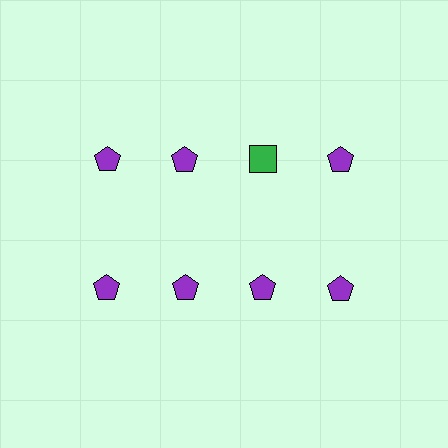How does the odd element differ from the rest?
It differs in both color (green instead of purple) and shape (square instead of pentagon).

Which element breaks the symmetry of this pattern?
The green square in the top row, center column breaks the symmetry. All other shapes are purple pentagons.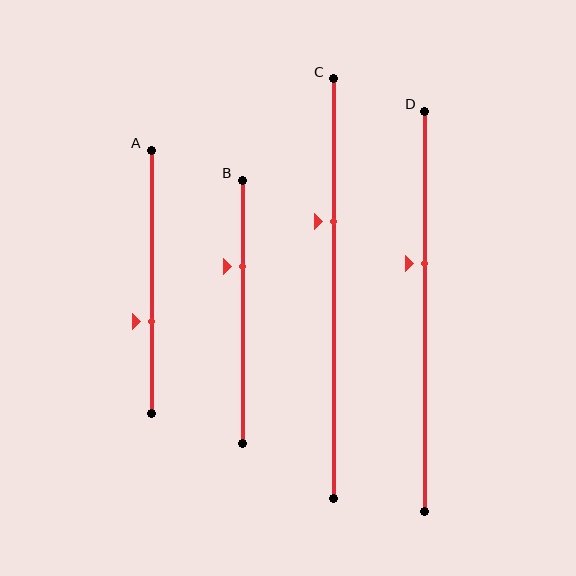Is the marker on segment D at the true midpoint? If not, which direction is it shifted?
No, the marker on segment D is shifted upward by about 12% of the segment length.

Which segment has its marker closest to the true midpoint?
Segment D has its marker closest to the true midpoint.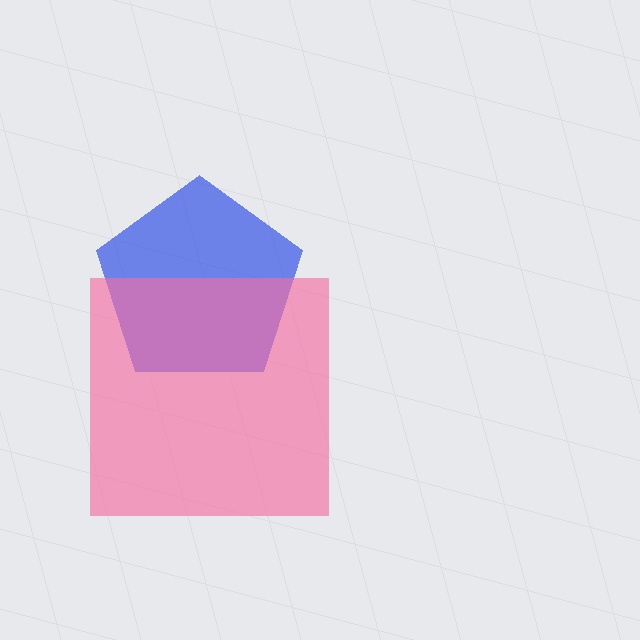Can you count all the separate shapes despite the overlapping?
Yes, there are 2 separate shapes.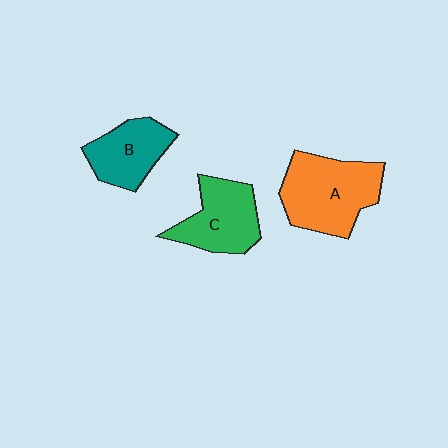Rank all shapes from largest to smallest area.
From largest to smallest: A (orange), C (green), B (teal).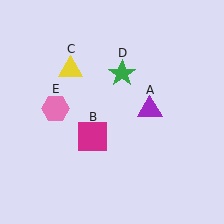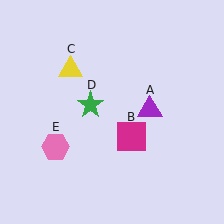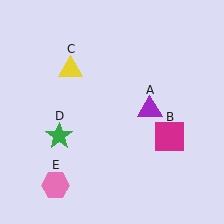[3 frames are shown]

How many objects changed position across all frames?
3 objects changed position: magenta square (object B), green star (object D), pink hexagon (object E).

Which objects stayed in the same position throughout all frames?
Purple triangle (object A) and yellow triangle (object C) remained stationary.